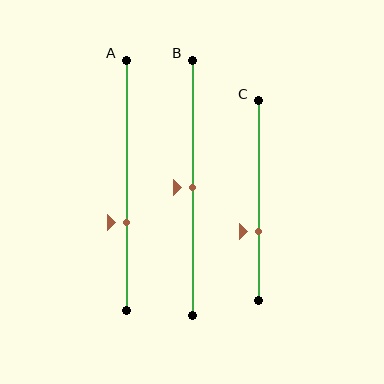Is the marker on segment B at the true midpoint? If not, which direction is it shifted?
Yes, the marker on segment B is at the true midpoint.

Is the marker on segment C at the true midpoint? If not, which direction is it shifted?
No, the marker on segment C is shifted downward by about 15% of the segment length.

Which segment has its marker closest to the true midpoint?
Segment B has its marker closest to the true midpoint.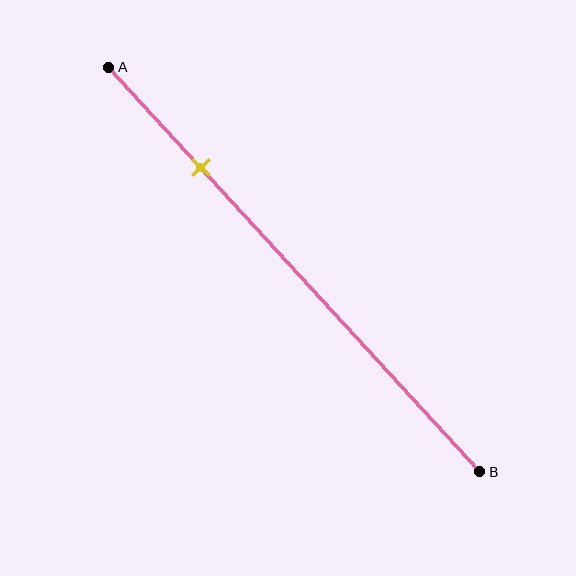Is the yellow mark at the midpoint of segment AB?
No, the mark is at about 25% from A, not at the 50% midpoint.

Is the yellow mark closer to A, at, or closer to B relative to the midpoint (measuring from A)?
The yellow mark is closer to point A than the midpoint of segment AB.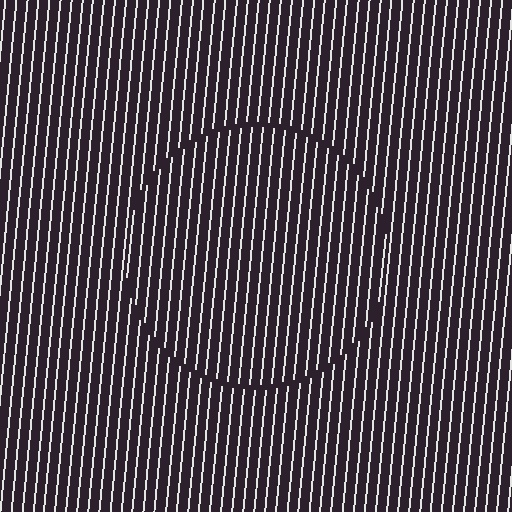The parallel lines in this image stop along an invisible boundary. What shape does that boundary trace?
An illusory circle. The interior of the shape contains the same grating, shifted by half a period — the contour is defined by the phase discontinuity where line-ends from the inner and outer gratings abut.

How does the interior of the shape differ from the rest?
The interior of the shape contains the same grating, shifted by half a period — the contour is defined by the phase discontinuity where line-ends from the inner and outer gratings abut.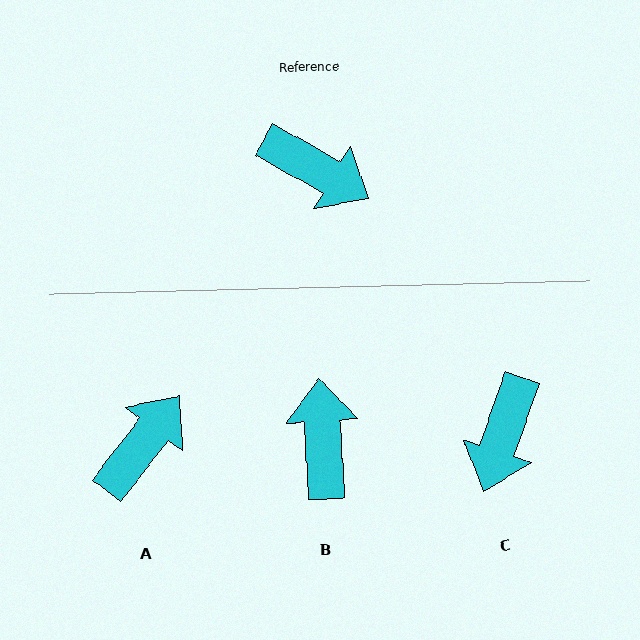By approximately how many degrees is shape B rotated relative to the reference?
Approximately 123 degrees counter-clockwise.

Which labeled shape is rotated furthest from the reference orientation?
B, about 123 degrees away.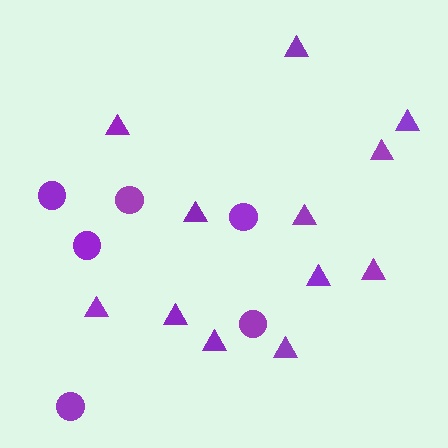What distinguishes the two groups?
There are 2 groups: one group of triangles (12) and one group of circles (6).